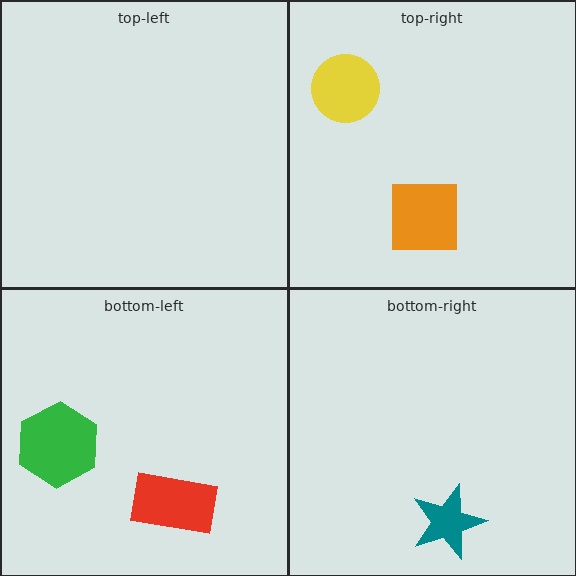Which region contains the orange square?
The top-right region.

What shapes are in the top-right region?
The orange square, the yellow circle.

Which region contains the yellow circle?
The top-right region.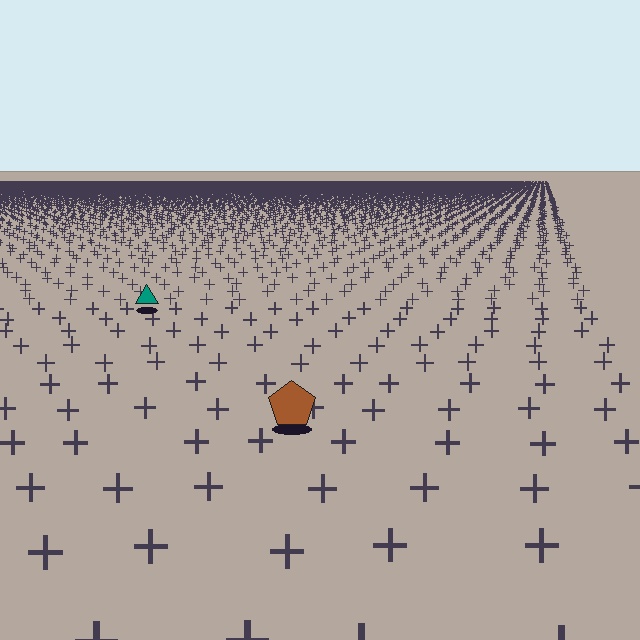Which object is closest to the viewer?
The brown pentagon is closest. The texture marks near it are larger and more spread out.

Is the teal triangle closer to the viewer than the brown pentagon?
No. The brown pentagon is closer — you can tell from the texture gradient: the ground texture is coarser near it.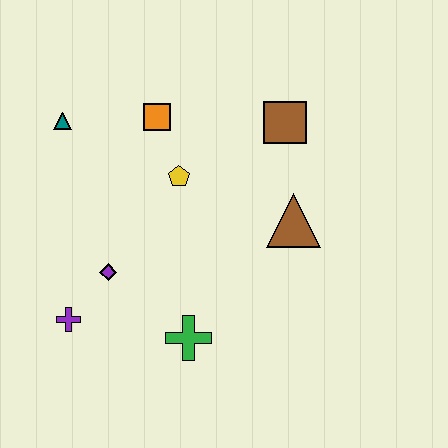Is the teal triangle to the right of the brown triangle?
No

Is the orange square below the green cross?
No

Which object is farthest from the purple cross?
The brown square is farthest from the purple cross.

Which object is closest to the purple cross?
The purple diamond is closest to the purple cross.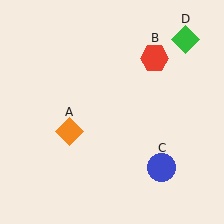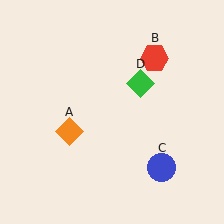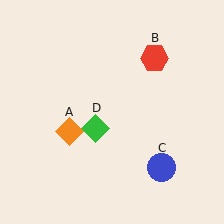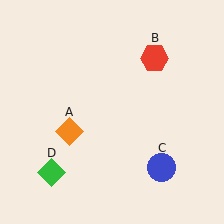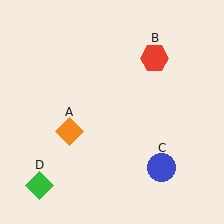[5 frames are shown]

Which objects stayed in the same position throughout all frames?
Orange diamond (object A) and red hexagon (object B) and blue circle (object C) remained stationary.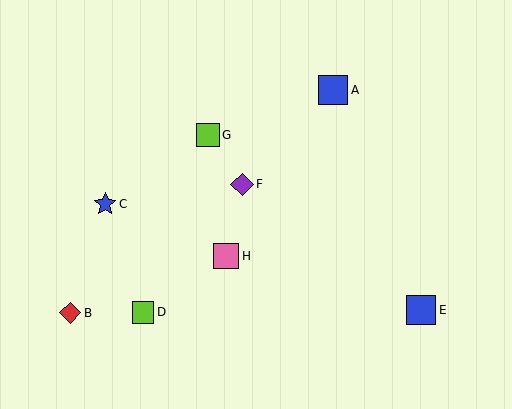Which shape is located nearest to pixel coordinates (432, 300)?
The blue square (labeled E) at (421, 310) is nearest to that location.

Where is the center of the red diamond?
The center of the red diamond is at (70, 312).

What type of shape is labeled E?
Shape E is a blue square.